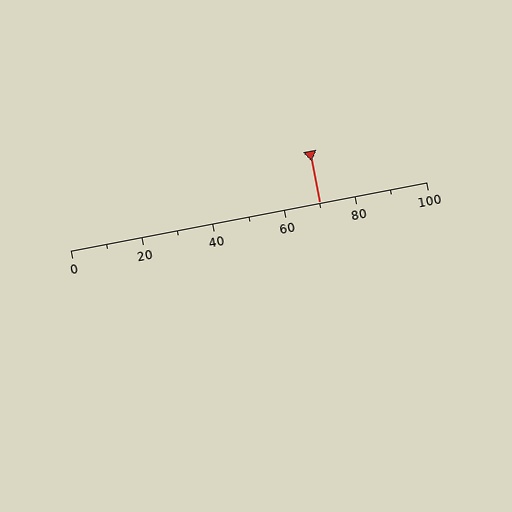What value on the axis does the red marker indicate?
The marker indicates approximately 70.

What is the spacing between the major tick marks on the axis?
The major ticks are spaced 20 apart.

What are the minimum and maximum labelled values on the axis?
The axis runs from 0 to 100.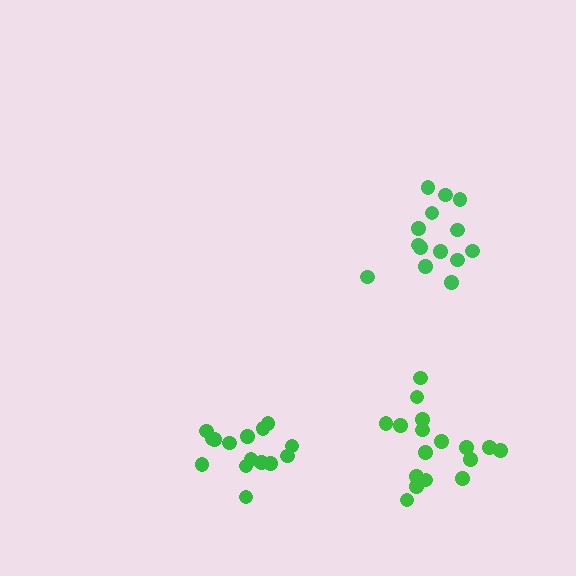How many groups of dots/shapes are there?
There are 3 groups.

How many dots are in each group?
Group 1: 17 dots, Group 2: 14 dots, Group 3: 15 dots (46 total).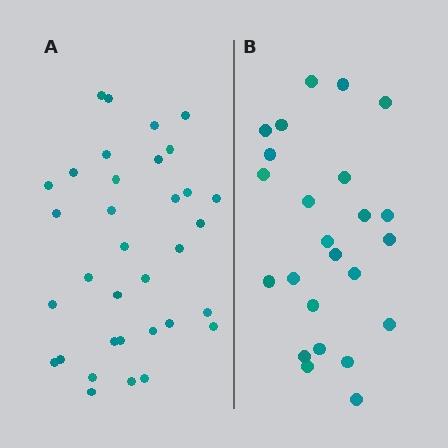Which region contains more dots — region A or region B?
Region A (the left region) has more dots.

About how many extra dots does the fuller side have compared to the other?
Region A has roughly 10 or so more dots than region B.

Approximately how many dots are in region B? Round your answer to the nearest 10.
About 20 dots. (The exact count is 24, which rounds to 20.)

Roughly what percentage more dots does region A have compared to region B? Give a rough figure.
About 40% more.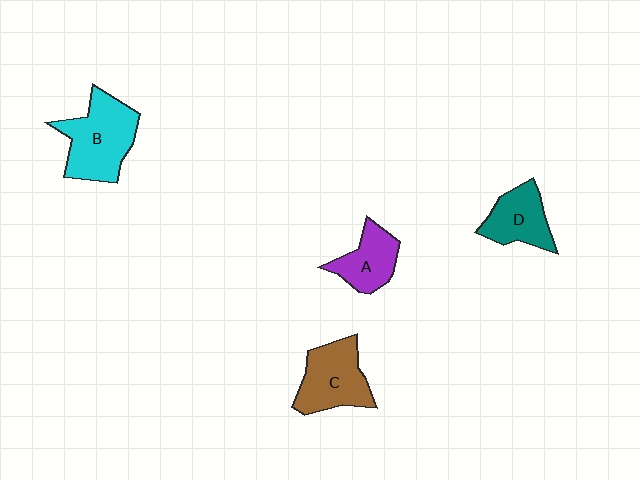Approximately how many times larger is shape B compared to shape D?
Approximately 1.5 times.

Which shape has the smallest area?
Shape A (purple).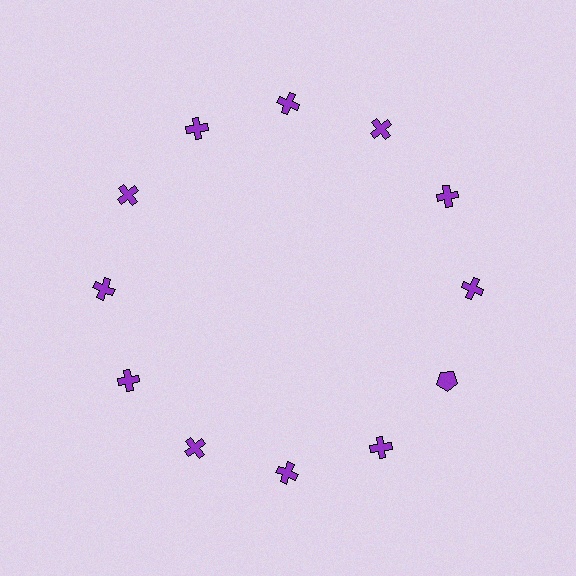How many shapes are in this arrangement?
There are 12 shapes arranged in a ring pattern.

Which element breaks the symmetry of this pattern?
The purple pentagon at roughly the 4 o'clock position breaks the symmetry. All other shapes are purple crosses.